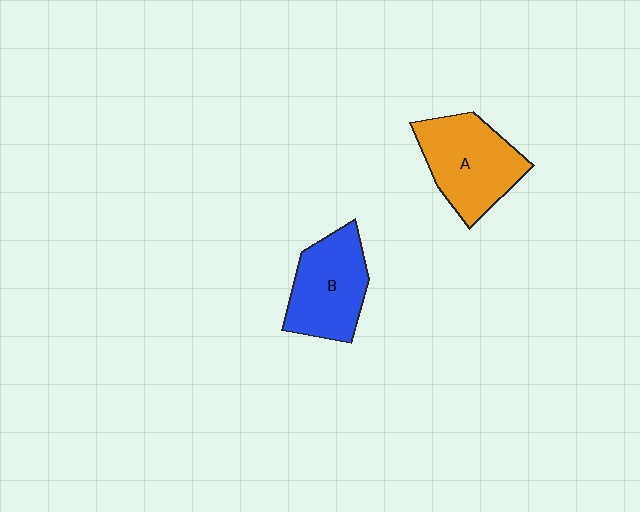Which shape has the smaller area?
Shape B (blue).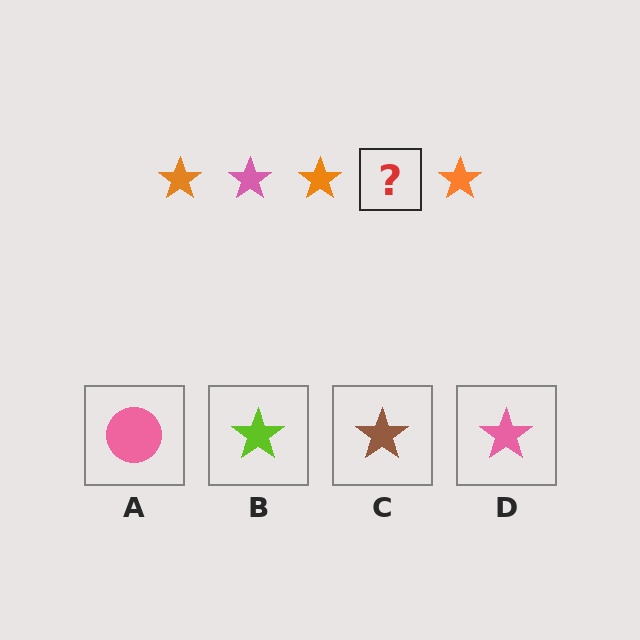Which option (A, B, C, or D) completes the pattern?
D.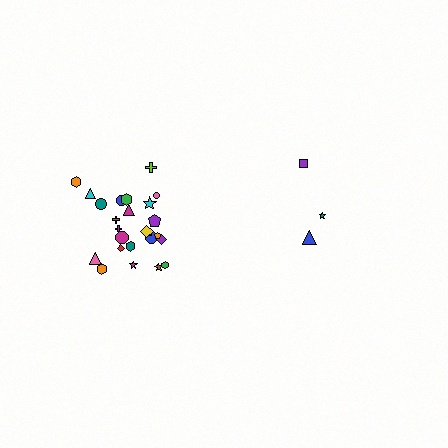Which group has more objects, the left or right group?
The left group.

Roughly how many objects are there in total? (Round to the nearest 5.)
Roughly 30 objects in total.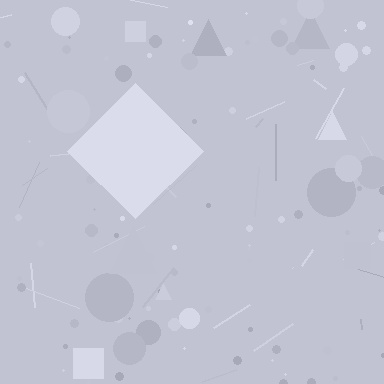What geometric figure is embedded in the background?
A diamond is embedded in the background.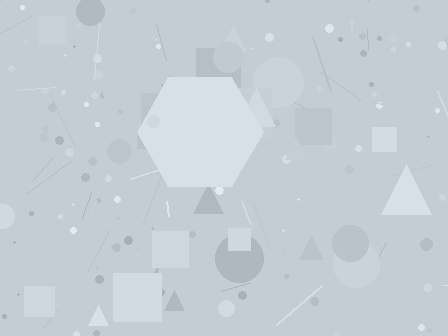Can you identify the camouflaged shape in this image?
The camouflaged shape is a hexagon.